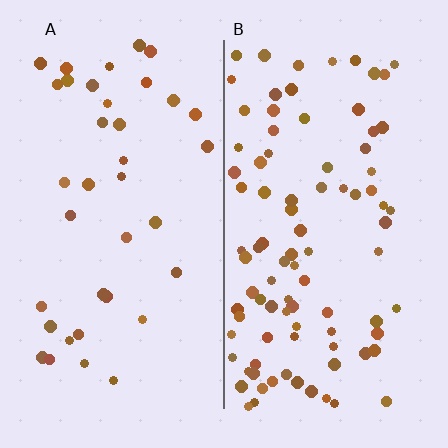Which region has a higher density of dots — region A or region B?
B (the right).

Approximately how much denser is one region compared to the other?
Approximately 2.5× — region B over region A.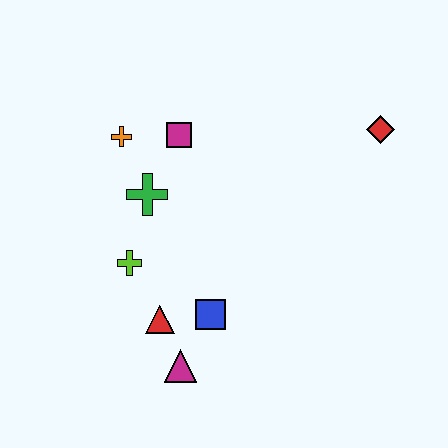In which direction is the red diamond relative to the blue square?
The red diamond is above the blue square.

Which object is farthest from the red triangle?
The red diamond is farthest from the red triangle.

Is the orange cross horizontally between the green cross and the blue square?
No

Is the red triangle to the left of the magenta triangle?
Yes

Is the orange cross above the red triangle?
Yes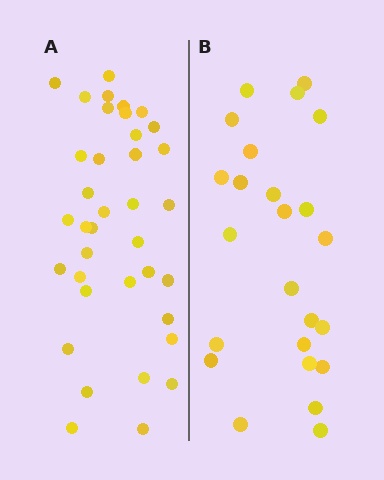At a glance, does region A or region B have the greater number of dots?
Region A (the left region) has more dots.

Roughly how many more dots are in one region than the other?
Region A has approximately 15 more dots than region B.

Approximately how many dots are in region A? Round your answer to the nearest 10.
About 40 dots. (The exact count is 37, which rounds to 40.)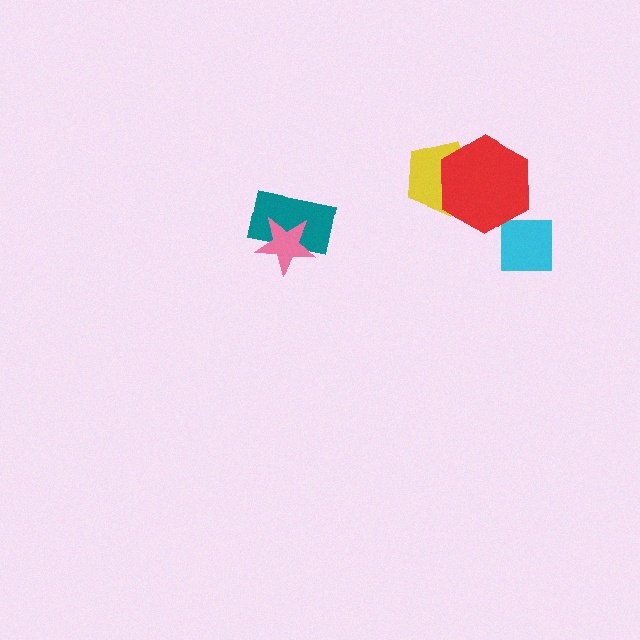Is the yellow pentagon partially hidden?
Yes, it is partially covered by another shape.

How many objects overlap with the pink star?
1 object overlaps with the pink star.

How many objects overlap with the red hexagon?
1 object overlaps with the red hexagon.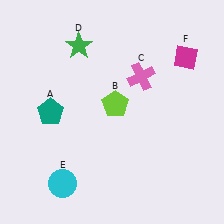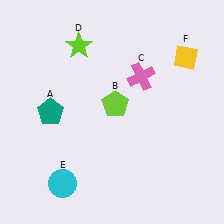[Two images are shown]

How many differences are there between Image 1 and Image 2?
There are 2 differences between the two images.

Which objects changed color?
D changed from green to lime. F changed from magenta to yellow.